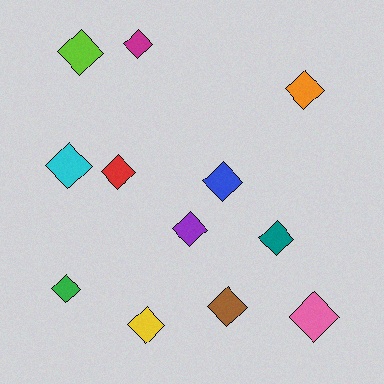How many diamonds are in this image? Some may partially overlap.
There are 12 diamonds.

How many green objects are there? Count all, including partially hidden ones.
There is 1 green object.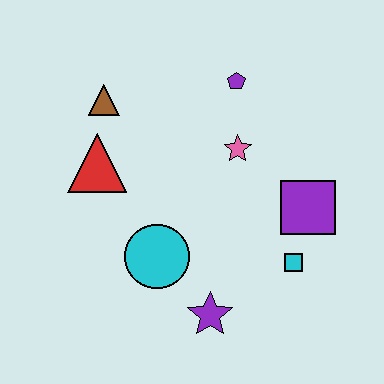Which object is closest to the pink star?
The purple pentagon is closest to the pink star.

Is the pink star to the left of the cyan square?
Yes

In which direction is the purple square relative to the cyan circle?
The purple square is to the right of the cyan circle.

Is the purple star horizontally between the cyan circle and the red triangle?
No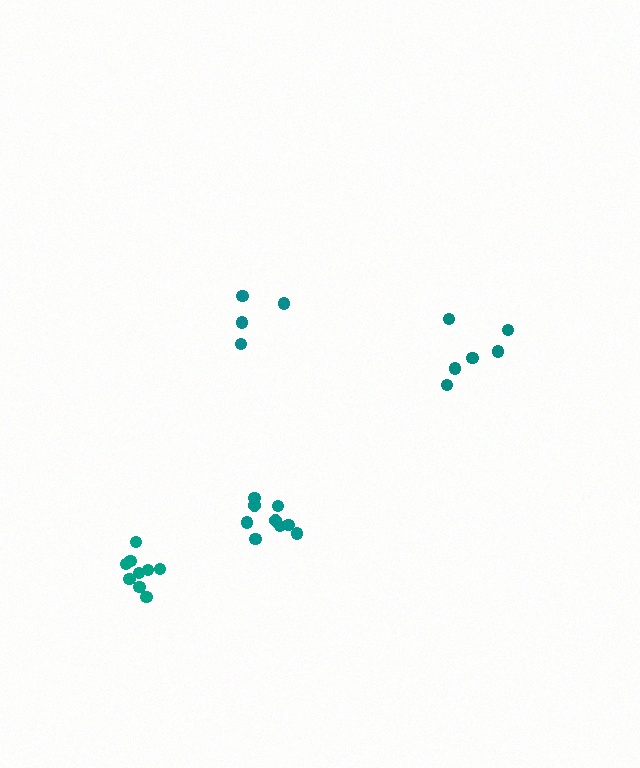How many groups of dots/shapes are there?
There are 4 groups.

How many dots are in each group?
Group 1: 9 dots, Group 2: 6 dots, Group 3: 9 dots, Group 4: 5 dots (29 total).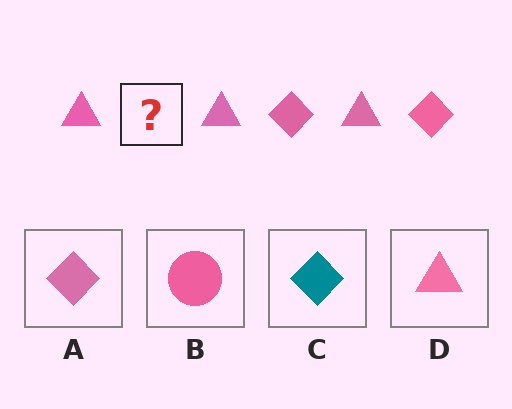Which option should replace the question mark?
Option A.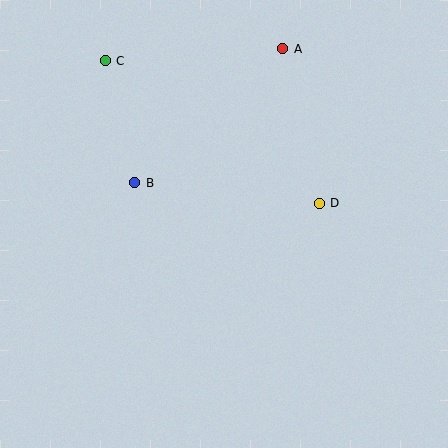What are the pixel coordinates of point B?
Point B is at (135, 183).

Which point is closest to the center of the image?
Point D at (319, 203) is closest to the center.